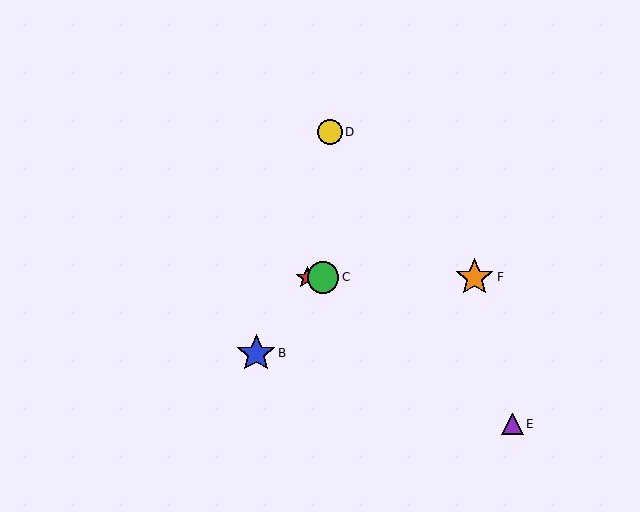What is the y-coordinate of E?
Object E is at y≈424.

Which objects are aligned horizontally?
Objects A, C, F are aligned horizontally.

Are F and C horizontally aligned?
Yes, both are at y≈278.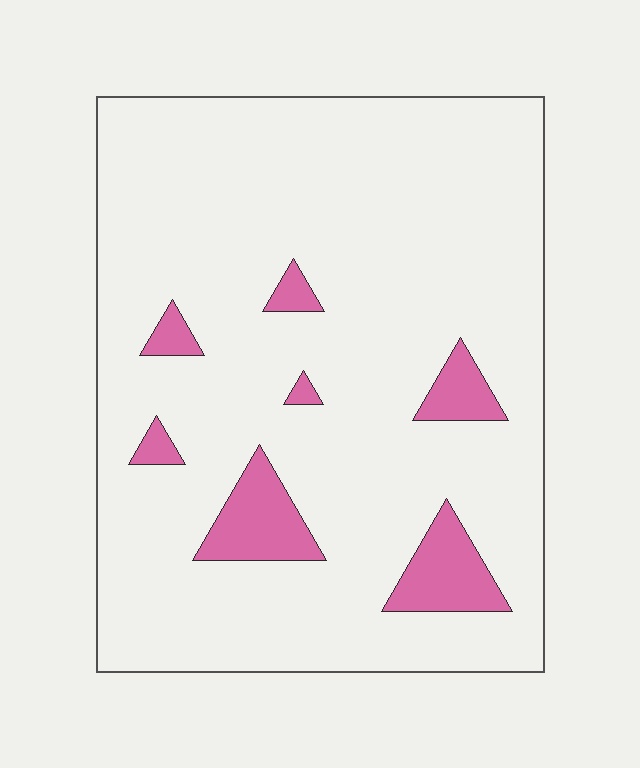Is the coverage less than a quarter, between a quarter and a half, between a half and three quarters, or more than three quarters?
Less than a quarter.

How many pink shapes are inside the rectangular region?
7.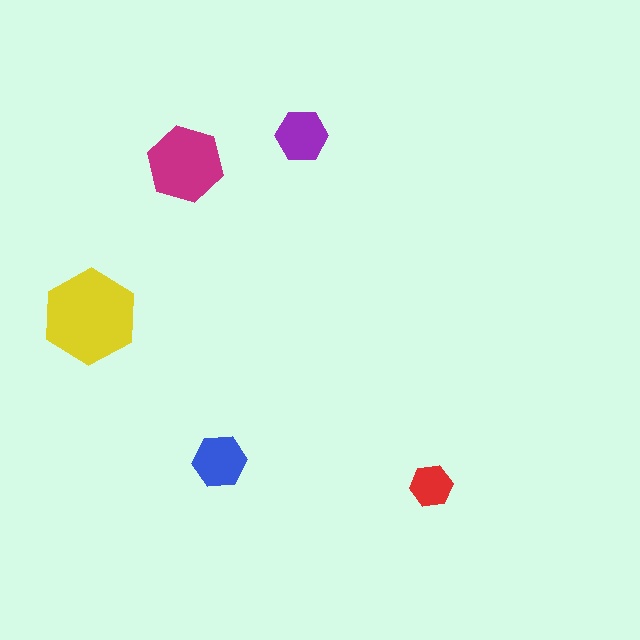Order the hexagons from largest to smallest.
the yellow one, the magenta one, the blue one, the purple one, the red one.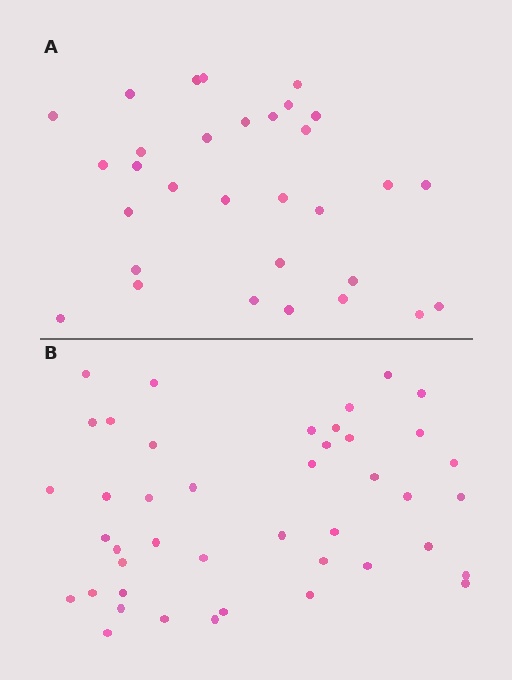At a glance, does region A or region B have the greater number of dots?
Region B (the bottom region) has more dots.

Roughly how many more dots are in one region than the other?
Region B has roughly 12 or so more dots than region A.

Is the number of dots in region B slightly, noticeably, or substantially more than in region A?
Region B has noticeably more, but not dramatically so. The ratio is roughly 1.4 to 1.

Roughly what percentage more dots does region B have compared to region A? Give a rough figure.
About 40% more.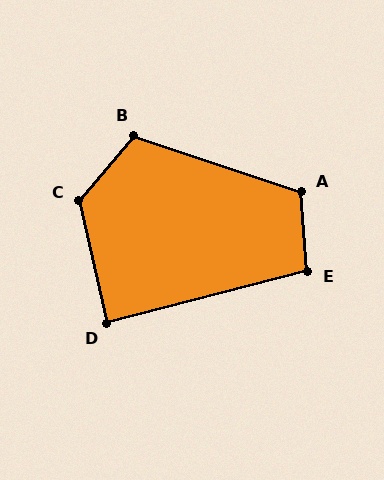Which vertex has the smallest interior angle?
D, at approximately 88 degrees.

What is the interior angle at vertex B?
Approximately 112 degrees (obtuse).